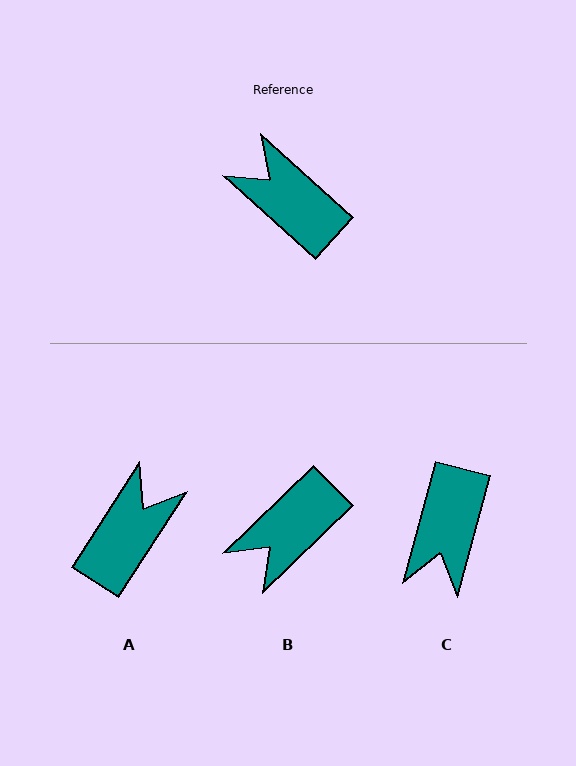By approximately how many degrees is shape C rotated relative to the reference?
Approximately 117 degrees counter-clockwise.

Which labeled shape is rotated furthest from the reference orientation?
C, about 117 degrees away.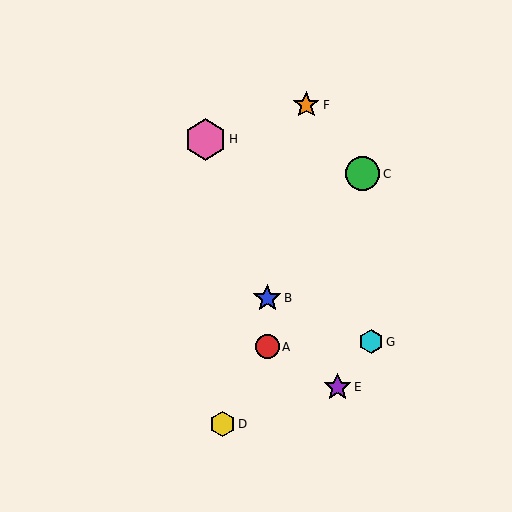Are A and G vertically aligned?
No, A is at x≈267 and G is at x≈371.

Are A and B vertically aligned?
Yes, both are at x≈267.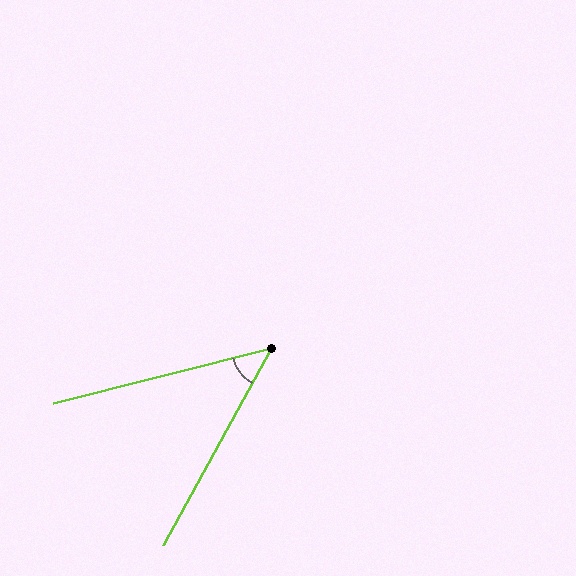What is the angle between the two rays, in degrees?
Approximately 47 degrees.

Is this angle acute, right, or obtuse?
It is acute.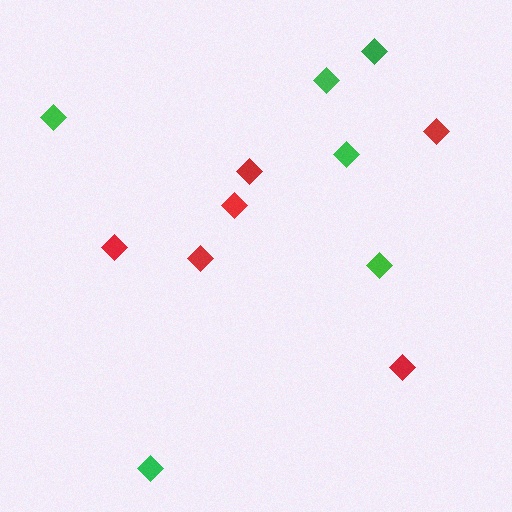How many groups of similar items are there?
There are 2 groups: one group of green diamonds (6) and one group of red diamonds (6).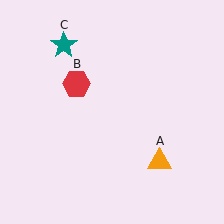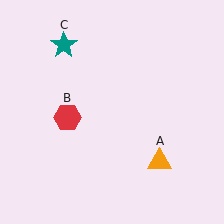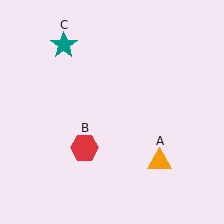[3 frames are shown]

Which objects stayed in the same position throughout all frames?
Orange triangle (object A) and teal star (object C) remained stationary.